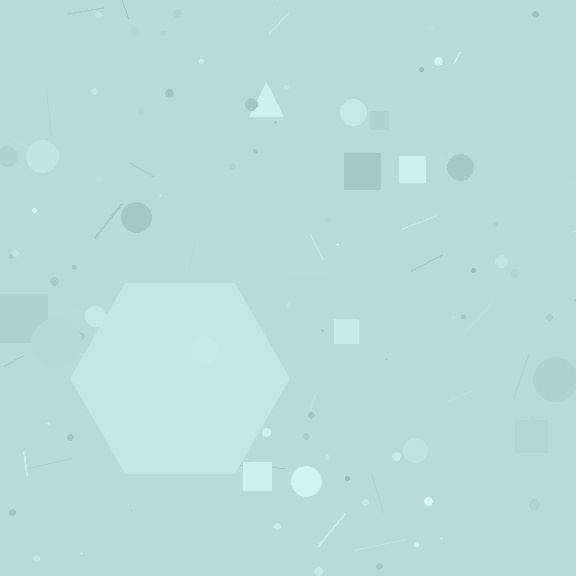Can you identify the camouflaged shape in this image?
The camouflaged shape is a hexagon.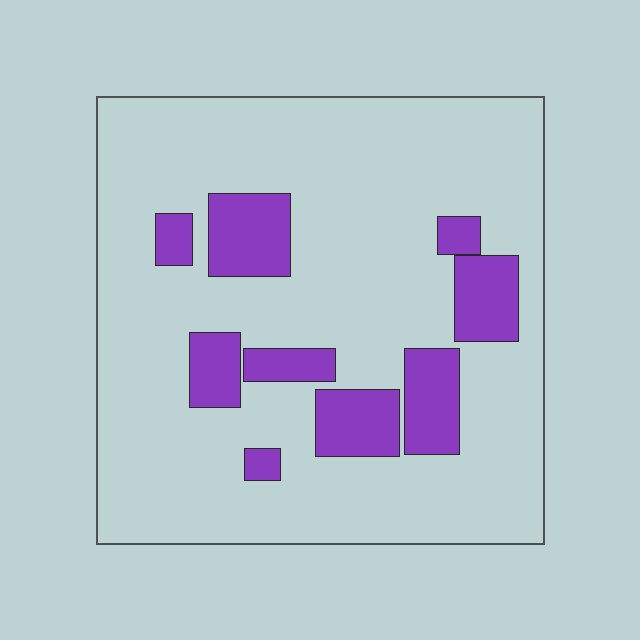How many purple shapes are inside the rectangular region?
9.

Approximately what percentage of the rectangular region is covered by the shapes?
Approximately 20%.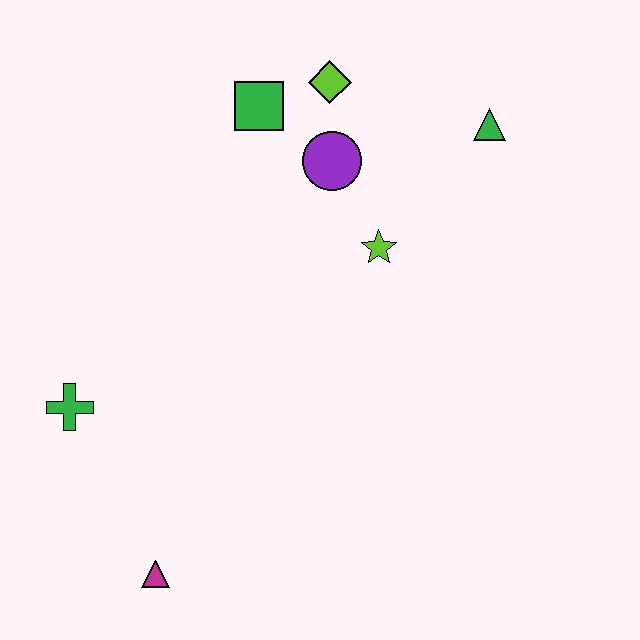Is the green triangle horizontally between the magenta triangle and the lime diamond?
No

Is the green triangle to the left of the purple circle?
No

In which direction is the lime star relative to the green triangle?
The lime star is below the green triangle.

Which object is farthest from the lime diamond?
The magenta triangle is farthest from the lime diamond.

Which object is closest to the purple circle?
The lime diamond is closest to the purple circle.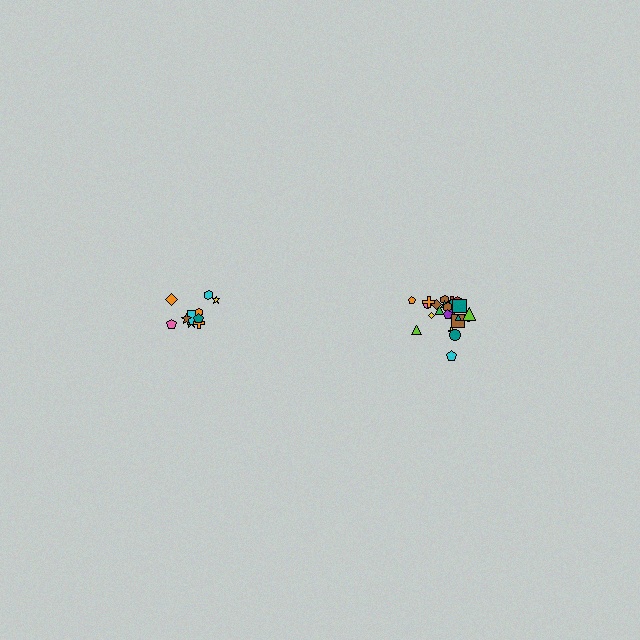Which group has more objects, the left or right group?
The right group.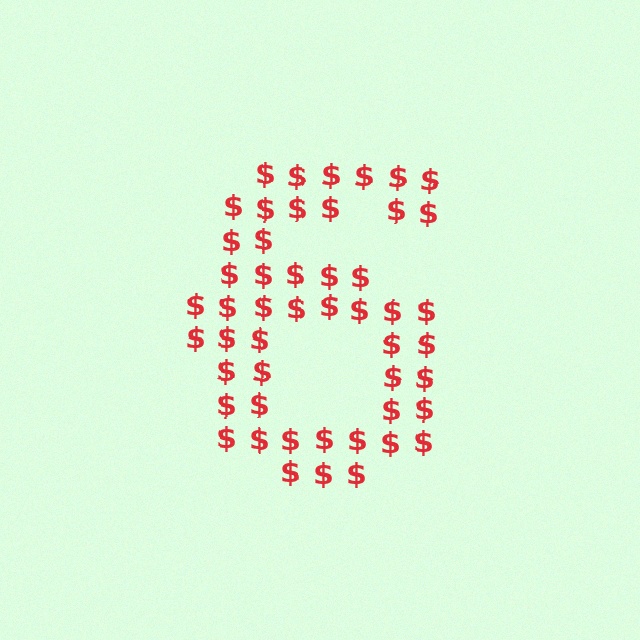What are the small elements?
The small elements are dollar signs.